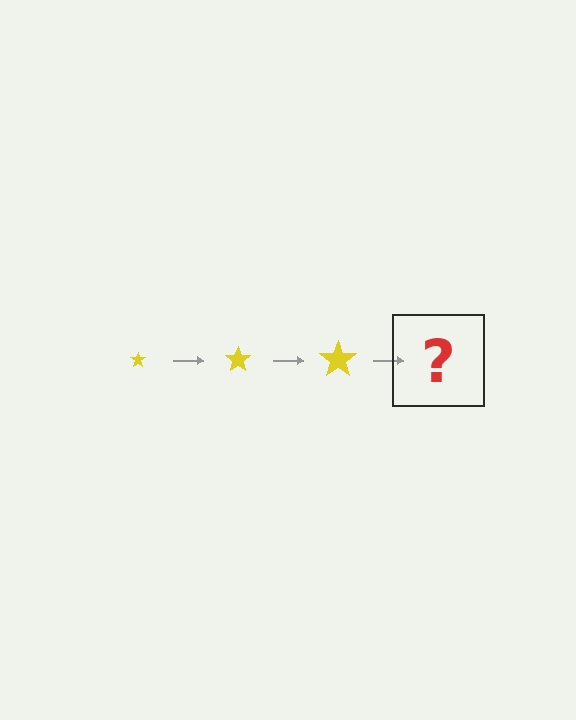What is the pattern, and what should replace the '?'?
The pattern is that the star gets progressively larger each step. The '?' should be a yellow star, larger than the previous one.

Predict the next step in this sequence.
The next step is a yellow star, larger than the previous one.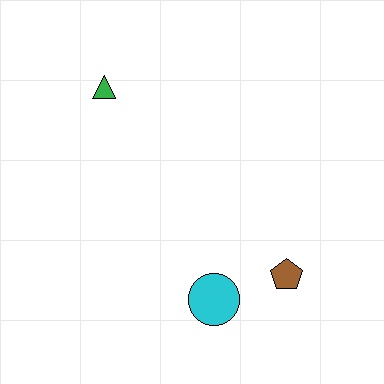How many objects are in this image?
There are 3 objects.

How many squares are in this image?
There are no squares.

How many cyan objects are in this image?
There is 1 cyan object.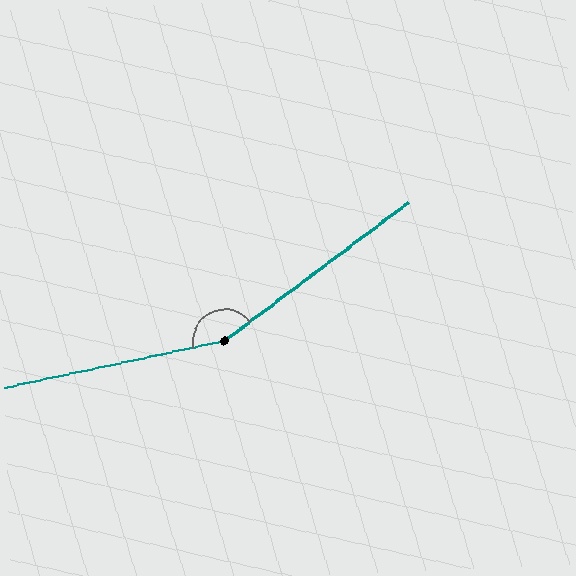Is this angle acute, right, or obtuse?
It is obtuse.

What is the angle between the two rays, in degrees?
Approximately 155 degrees.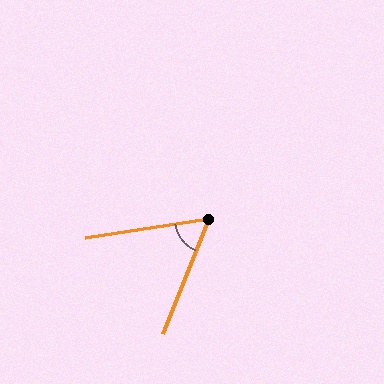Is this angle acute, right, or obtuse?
It is acute.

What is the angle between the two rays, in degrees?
Approximately 59 degrees.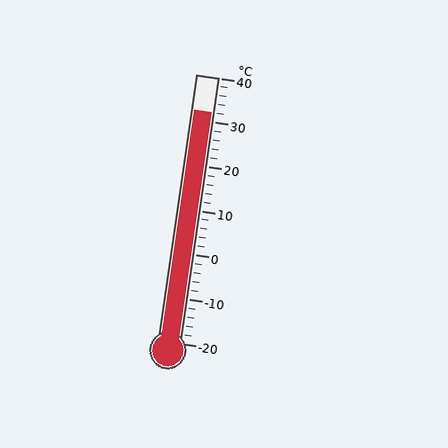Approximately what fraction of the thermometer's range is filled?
The thermometer is filled to approximately 85% of its range.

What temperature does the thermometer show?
The thermometer shows approximately 32°C.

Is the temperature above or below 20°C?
The temperature is above 20°C.